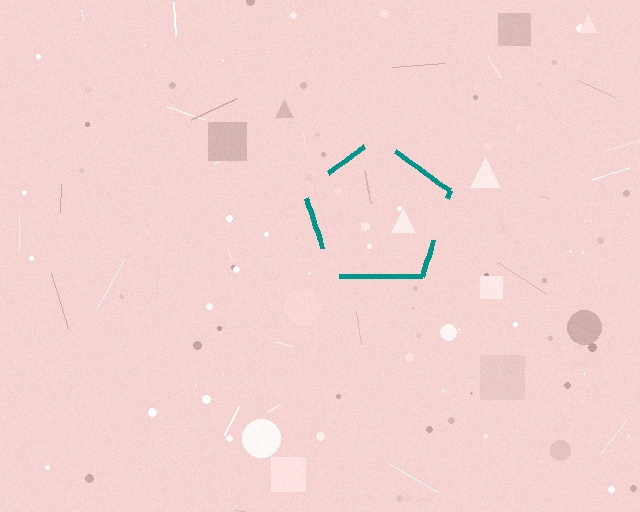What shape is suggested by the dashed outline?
The dashed outline suggests a pentagon.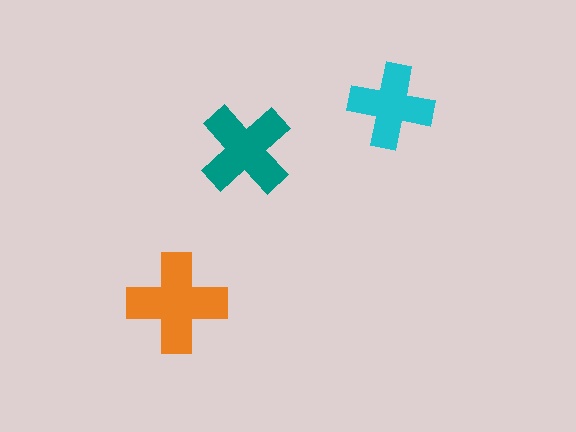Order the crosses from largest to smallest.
the orange one, the teal one, the cyan one.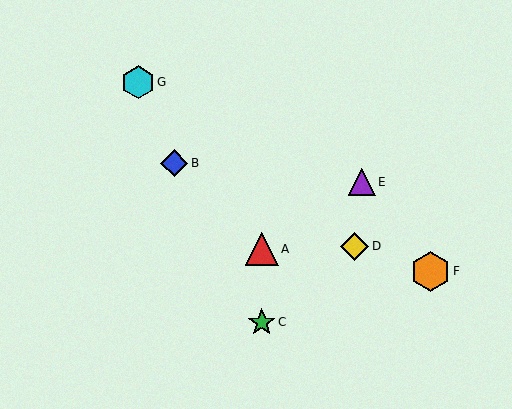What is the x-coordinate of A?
Object A is at x≈262.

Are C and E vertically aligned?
No, C is at x≈262 and E is at x≈362.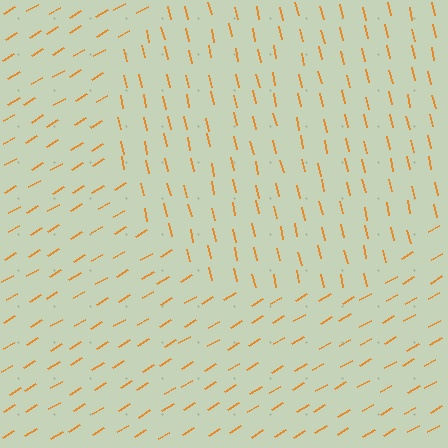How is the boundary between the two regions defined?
The boundary is defined purely by a change in line orientation (approximately 72 degrees difference). All lines are the same color and thickness.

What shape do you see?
I see a circle.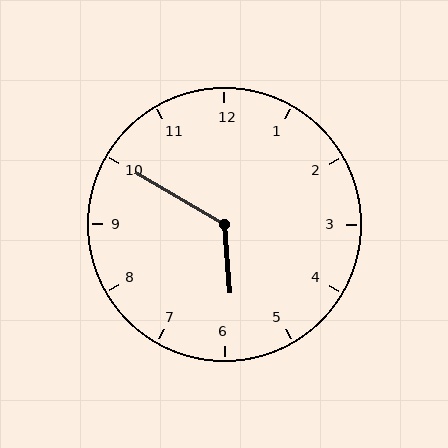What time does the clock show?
5:50.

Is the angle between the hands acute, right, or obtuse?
It is obtuse.